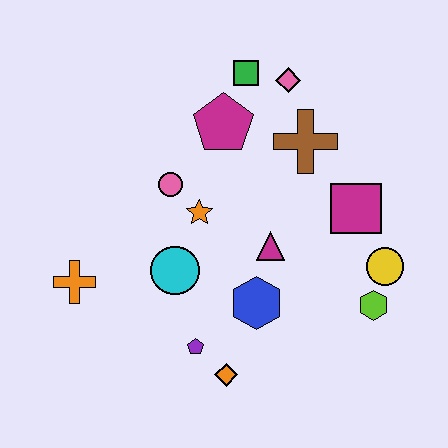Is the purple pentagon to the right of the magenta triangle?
No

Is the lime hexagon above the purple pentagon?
Yes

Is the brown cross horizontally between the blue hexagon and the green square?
No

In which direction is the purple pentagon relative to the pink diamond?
The purple pentagon is below the pink diamond.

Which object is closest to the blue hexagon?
The magenta triangle is closest to the blue hexagon.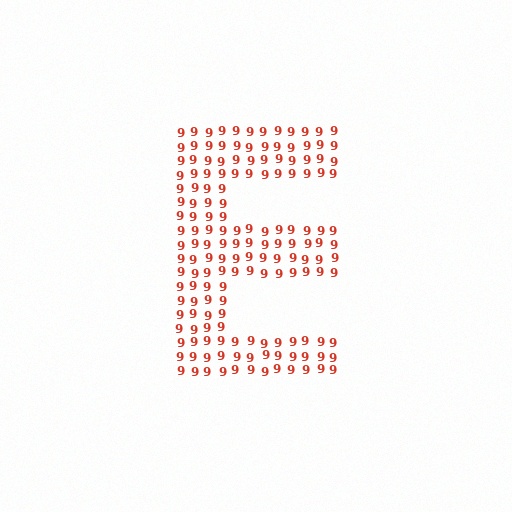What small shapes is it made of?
It is made of small digit 9's.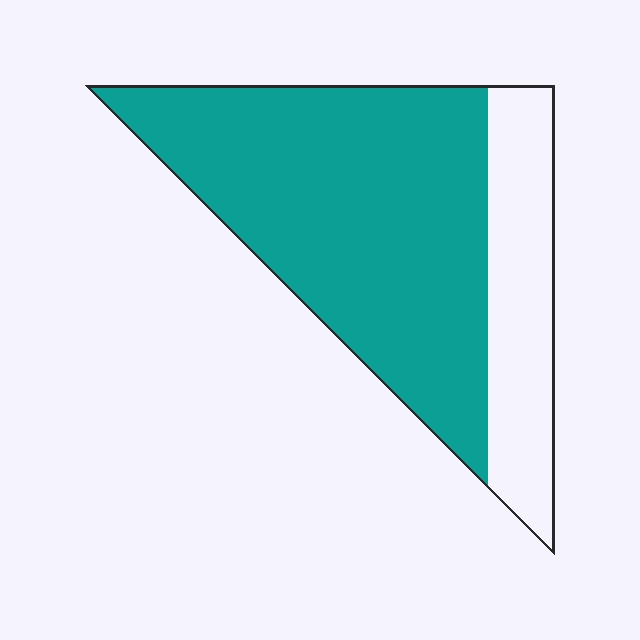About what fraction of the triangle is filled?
About three quarters (3/4).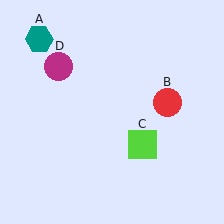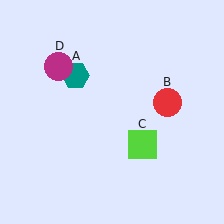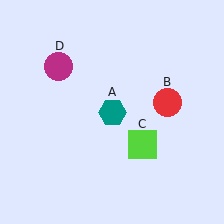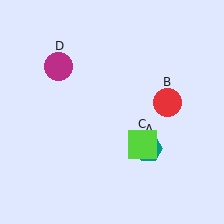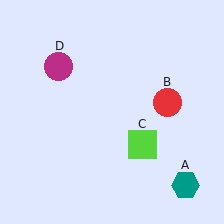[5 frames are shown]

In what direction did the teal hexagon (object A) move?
The teal hexagon (object A) moved down and to the right.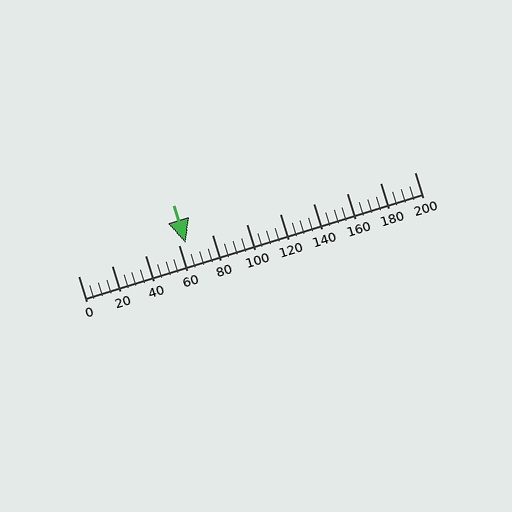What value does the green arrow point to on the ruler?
The green arrow points to approximately 64.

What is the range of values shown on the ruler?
The ruler shows values from 0 to 200.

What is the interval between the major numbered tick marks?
The major tick marks are spaced 20 units apart.